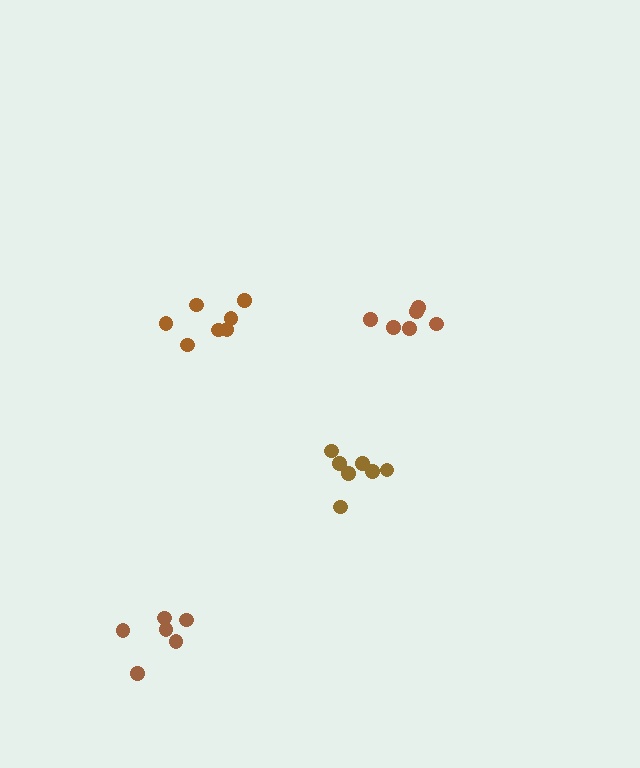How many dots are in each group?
Group 1: 6 dots, Group 2: 6 dots, Group 3: 7 dots, Group 4: 7 dots (26 total).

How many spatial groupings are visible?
There are 4 spatial groupings.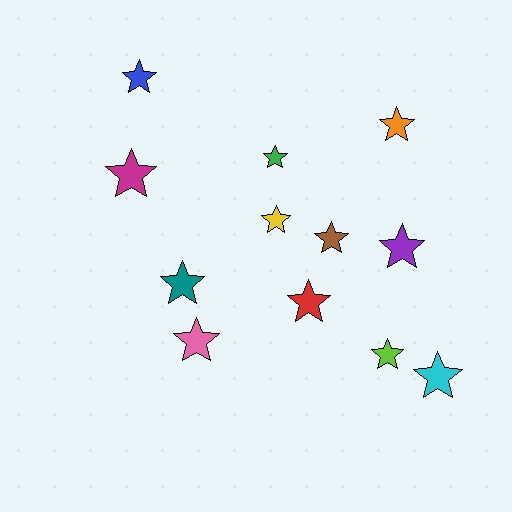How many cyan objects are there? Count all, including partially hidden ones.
There is 1 cyan object.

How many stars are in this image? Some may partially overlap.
There are 12 stars.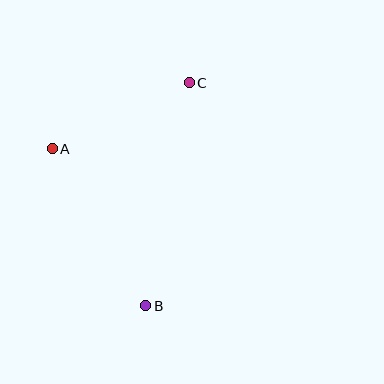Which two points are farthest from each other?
Points B and C are farthest from each other.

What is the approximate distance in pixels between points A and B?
The distance between A and B is approximately 182 pixels.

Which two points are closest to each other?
Points A and C are closest to each other.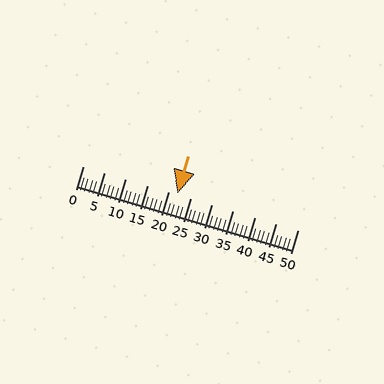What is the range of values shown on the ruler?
The ruler shows values from 0 to 50.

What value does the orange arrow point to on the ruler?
The orange arrow points to approximately 22.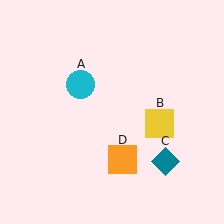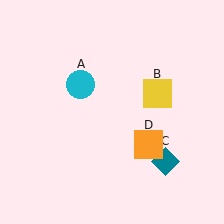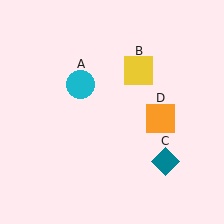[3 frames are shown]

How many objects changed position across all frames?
2 objects changed position: yellow square (object B), orange square (object D).